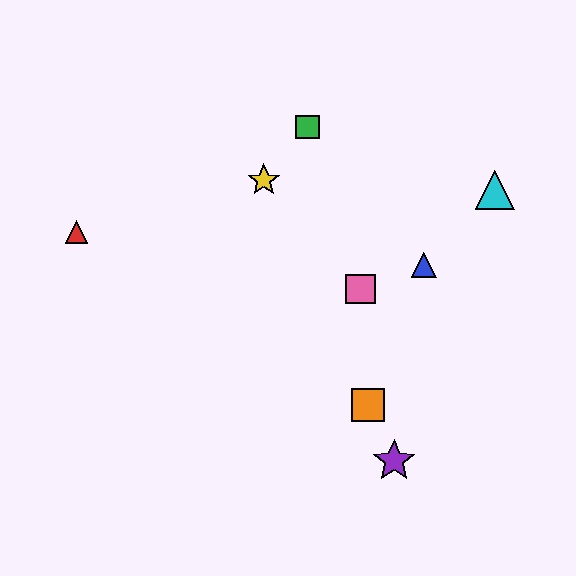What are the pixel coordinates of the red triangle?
The red triangle is at (77, 232).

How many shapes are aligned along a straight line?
3 shapes (the yellow star, the purple star, the orange square) are aligned along a straight line.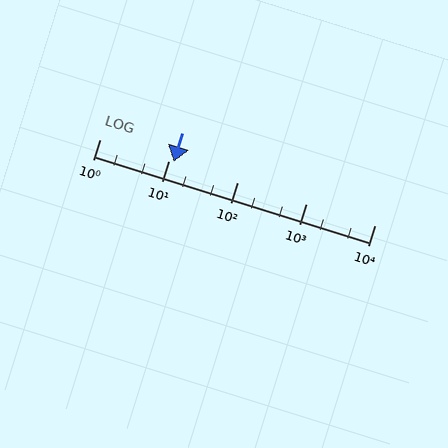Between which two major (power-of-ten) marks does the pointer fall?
The pointer is between 10 and 100.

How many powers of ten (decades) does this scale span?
The scale spans 4 decades, from 1 to 10000.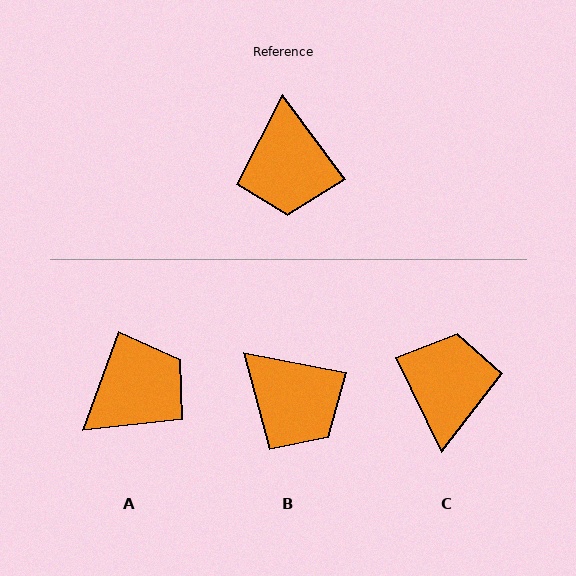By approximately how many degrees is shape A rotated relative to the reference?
Approximately 124 degrees counter-clockwise.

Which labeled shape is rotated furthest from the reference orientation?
C, about 169 degrees away.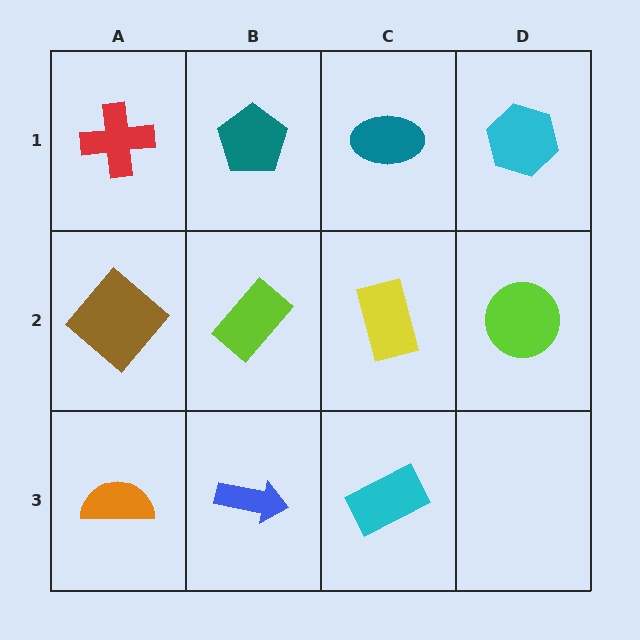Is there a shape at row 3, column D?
No, that cell is empty.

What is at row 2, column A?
A brown diamond.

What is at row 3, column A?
An orange semicircle.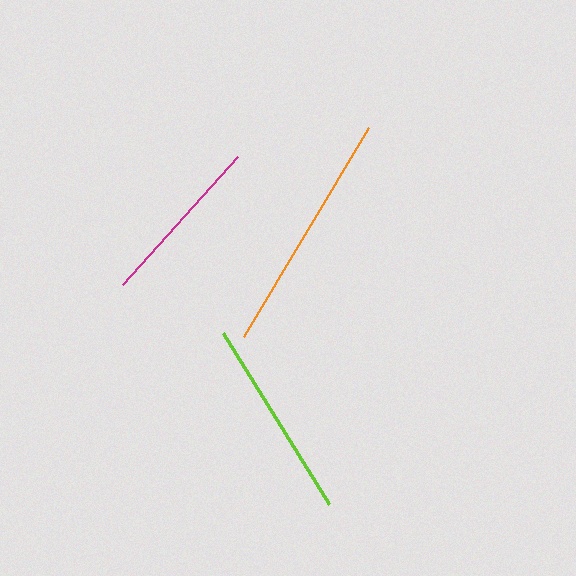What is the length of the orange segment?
The orange segment is approximately 244 pixels long.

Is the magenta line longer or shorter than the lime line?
The lime line is longer than the magenta line.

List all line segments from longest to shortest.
From longest to shortest: orange, lime, magenta.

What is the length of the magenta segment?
The magenta segment is approximately 171 pixels long.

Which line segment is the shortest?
The magenta line is the shortest at approximately 171 pixels.